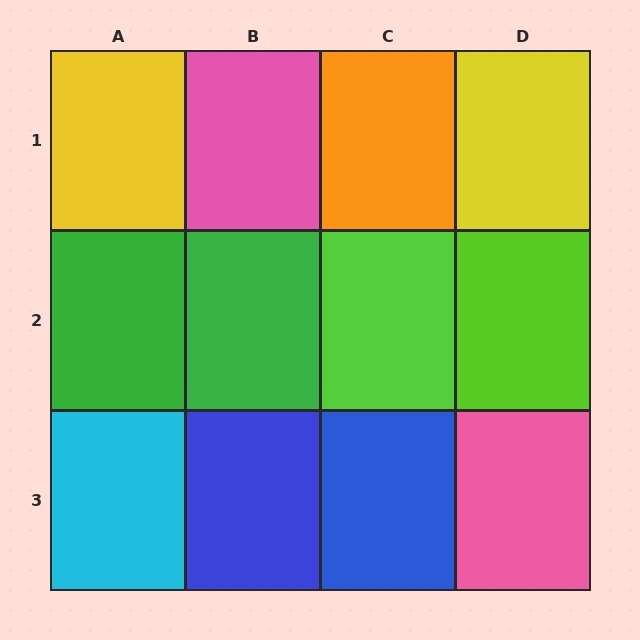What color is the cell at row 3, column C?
Blue.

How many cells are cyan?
1 cell is cyan.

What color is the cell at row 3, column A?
Cyan.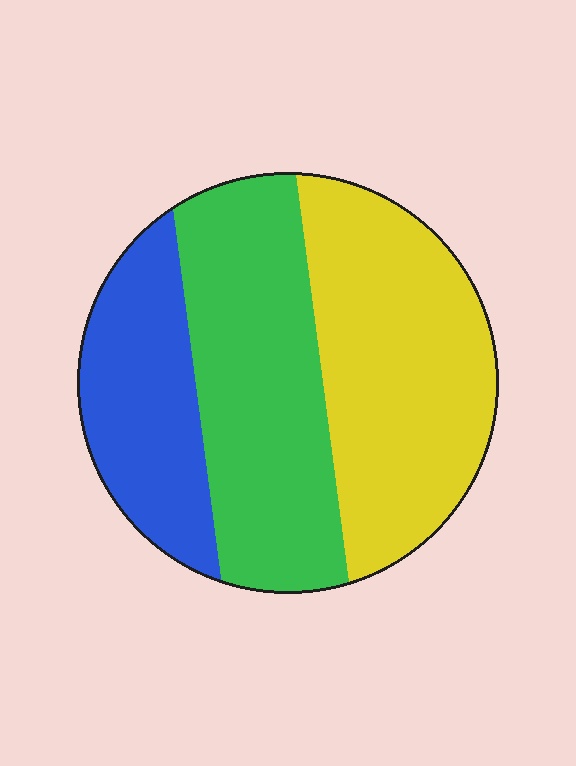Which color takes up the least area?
Blue, at roughly 25%.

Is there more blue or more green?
Green.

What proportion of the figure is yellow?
Yellow takes up about two fifths (2/5) of the figure.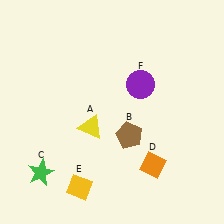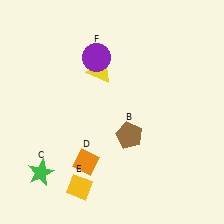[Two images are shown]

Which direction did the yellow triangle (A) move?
The yellow triangle (A) moved up.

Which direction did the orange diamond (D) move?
The orange diamond (D) moved left.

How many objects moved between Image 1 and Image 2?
3 objects moved between the two images.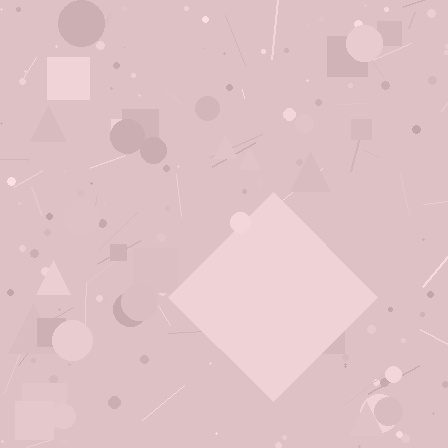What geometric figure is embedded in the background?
A diamond is embedded in the background.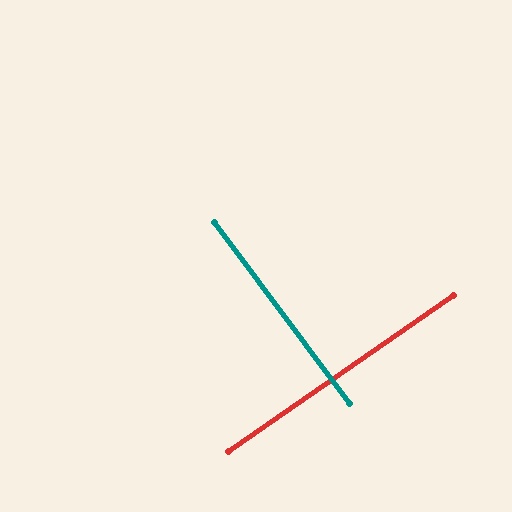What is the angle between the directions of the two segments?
Approximately 88 degrees.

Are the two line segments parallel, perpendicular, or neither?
Perpendicular — they meet at approximately 88°.